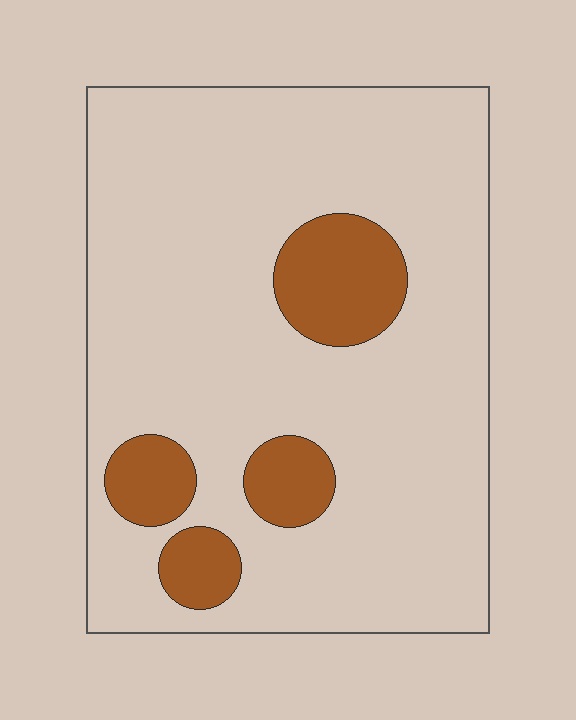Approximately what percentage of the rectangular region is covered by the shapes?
Approximately 15%.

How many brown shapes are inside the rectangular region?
4.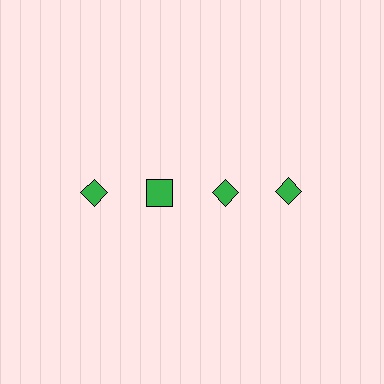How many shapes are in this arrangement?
There are 4 shapes arranged in a grid pattern.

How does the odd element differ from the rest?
It has a different shape: square instead of diamond.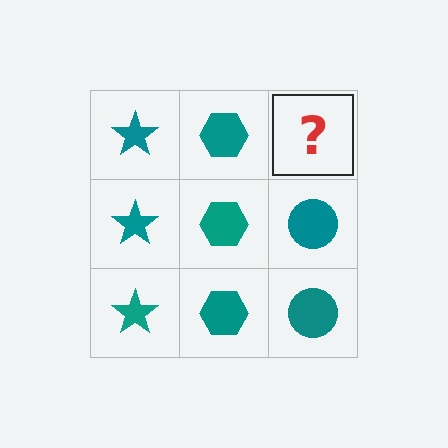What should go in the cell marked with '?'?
The missing cell should contain a teal circle.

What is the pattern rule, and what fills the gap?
The rule is that each column has a consistent shape. The gap should be filled with a teal circle.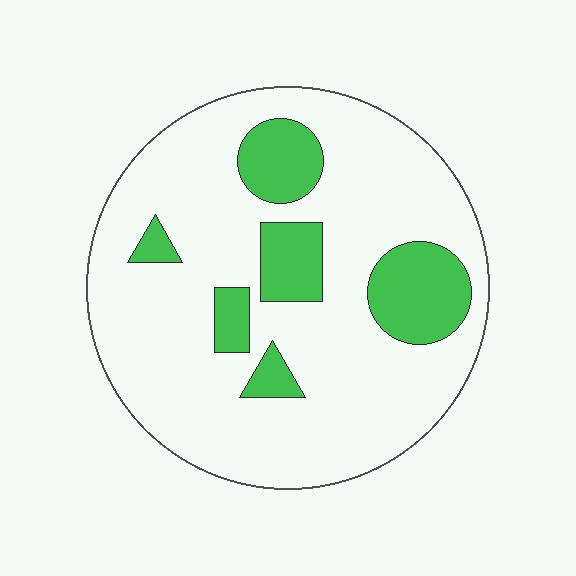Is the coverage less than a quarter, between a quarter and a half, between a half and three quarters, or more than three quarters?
Less than a quarter.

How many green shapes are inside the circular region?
6.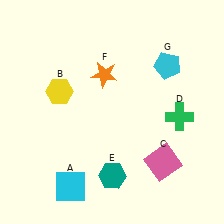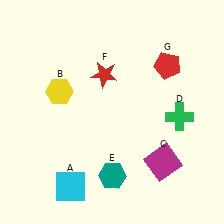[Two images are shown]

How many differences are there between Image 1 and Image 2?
There are 3 differences between the two images.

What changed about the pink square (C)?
In Image 1, C is pink. In Image 2, it changed to magenta.